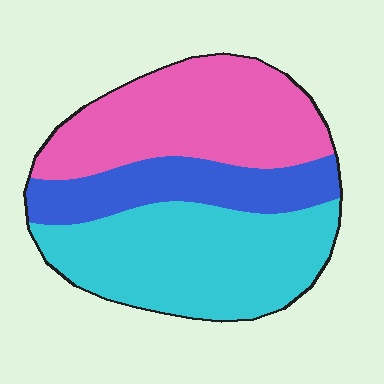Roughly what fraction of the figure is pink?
Pink takes up about three eighths (3/8) of the figure.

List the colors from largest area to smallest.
From largest to smallest: cyan, pink, blue.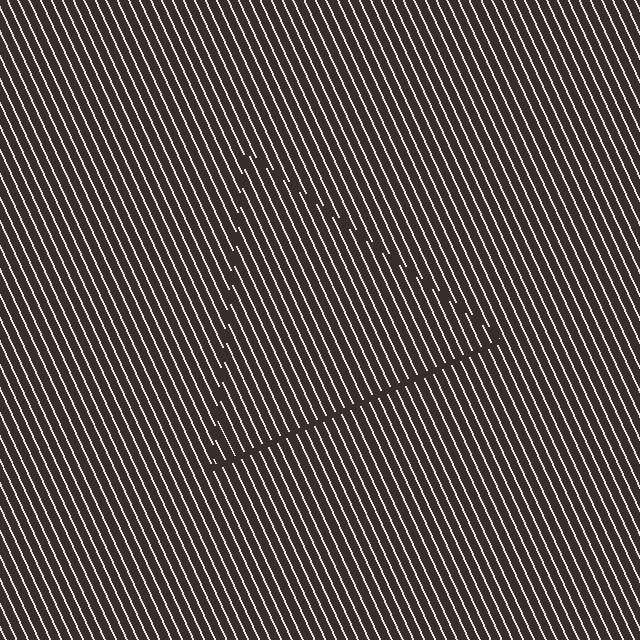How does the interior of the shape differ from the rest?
The interior of the shape contains the same grating, shifted by half a period — the contour is defined by the phase discontinuity where line-ends from the inner and outer gratings abut.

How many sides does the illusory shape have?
3 sides — the line-ends trace a triangle.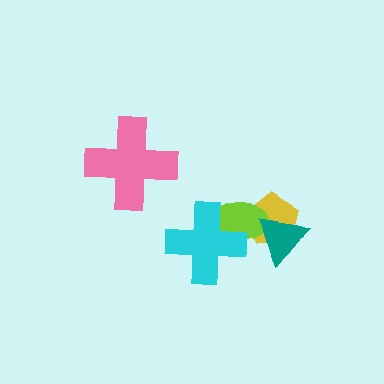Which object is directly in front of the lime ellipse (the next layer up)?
The teal triangle is directly in front of the lime ellipse.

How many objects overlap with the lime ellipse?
3 objects overlap with the lime ellipse.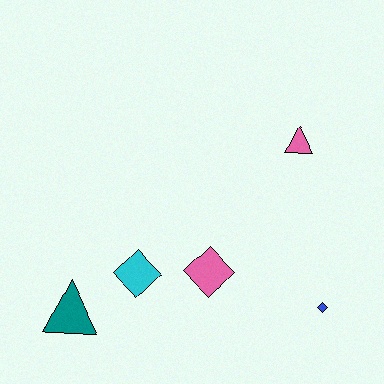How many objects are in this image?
There are 5 objects.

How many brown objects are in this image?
There are no brown objects.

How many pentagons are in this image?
There are no pentagons.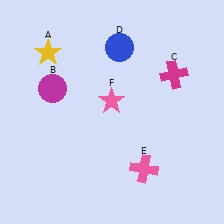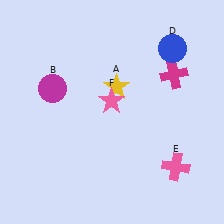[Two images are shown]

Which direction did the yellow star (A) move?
The yellow star (A) moved right.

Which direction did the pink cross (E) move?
The pink cross (E) moved right.